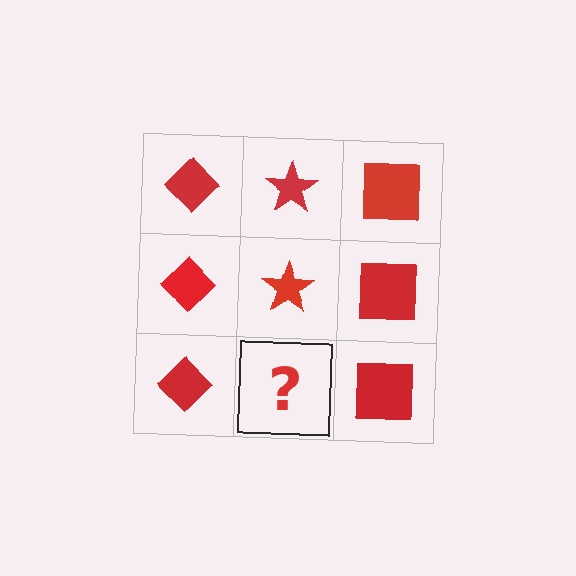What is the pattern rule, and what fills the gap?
The rule is that each column has a consistent shape. The gap should be filled with a red star.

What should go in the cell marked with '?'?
The missing cell should contain a red star.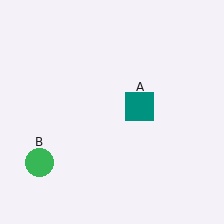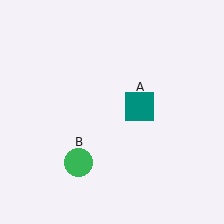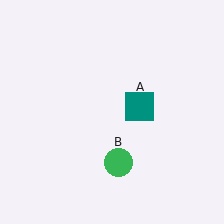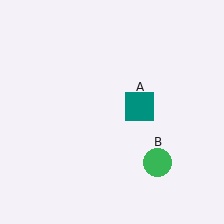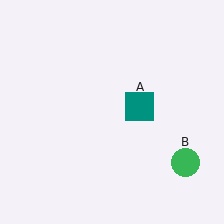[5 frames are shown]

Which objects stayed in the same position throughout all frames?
Teal square (object A) remained stationary.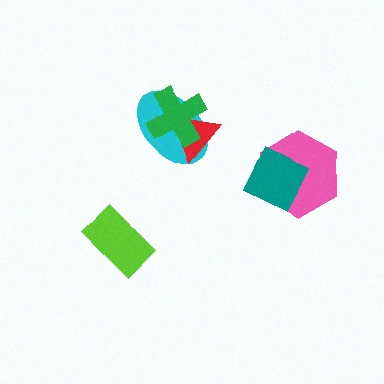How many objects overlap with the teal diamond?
1 object overlaps with the teal diamond.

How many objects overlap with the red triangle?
2 objects overlap with the red triangle.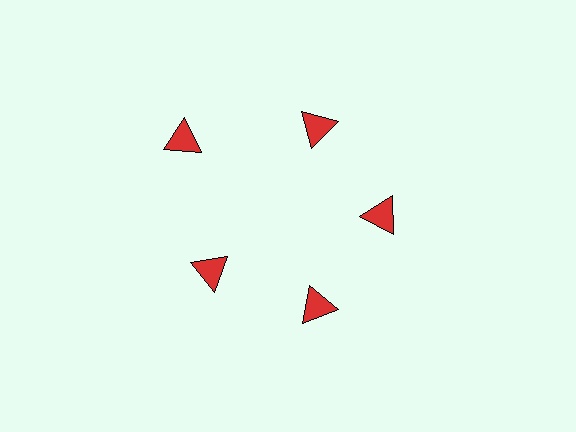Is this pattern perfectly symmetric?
No. The 5 red triangles are arranged in a ring, but one element near the 10 o'clock position is pushed outward from the center, breaking the 5-fold rotational symmetry.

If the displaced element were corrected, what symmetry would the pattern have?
It would have 5-fold rotational symmetry — the pattern would map onto itself every 72 degrees.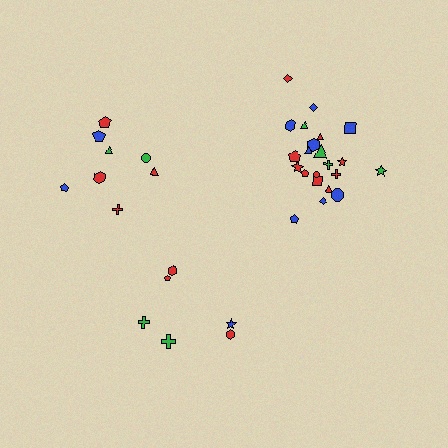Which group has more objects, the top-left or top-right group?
The top-right group.